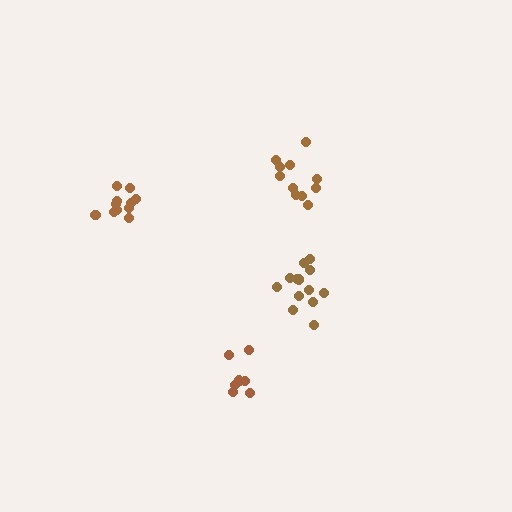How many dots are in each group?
Group 1: 13 dots, Group 2: 8 dots, Group 3: 11 dots, Group 4: 11 dots (43 total).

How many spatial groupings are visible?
There are 4 spatial groupings.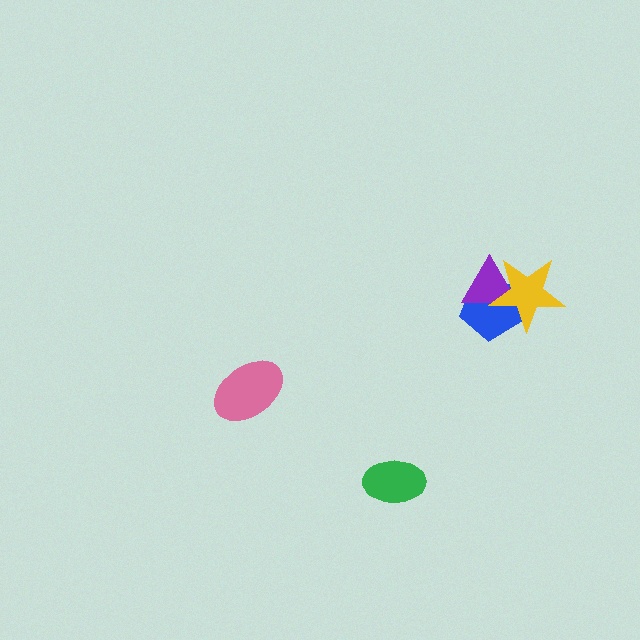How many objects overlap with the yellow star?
2 objects overlap with the yellow star.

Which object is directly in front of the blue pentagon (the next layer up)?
The purple triangle is directly in front of the blue pentagon.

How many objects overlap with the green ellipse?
0 objects overlap with the green ellipse.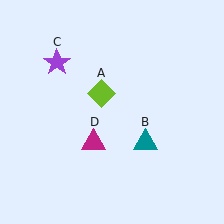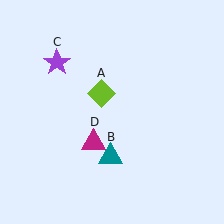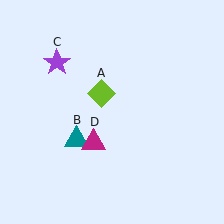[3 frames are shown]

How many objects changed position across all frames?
1 object changed position: teal triangle (object B).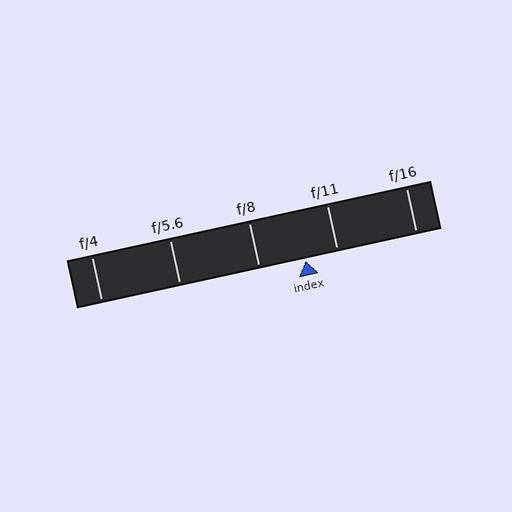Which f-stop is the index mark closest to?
The index mark is closest to f/11.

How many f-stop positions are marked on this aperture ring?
There are 5 f-stop positions marked.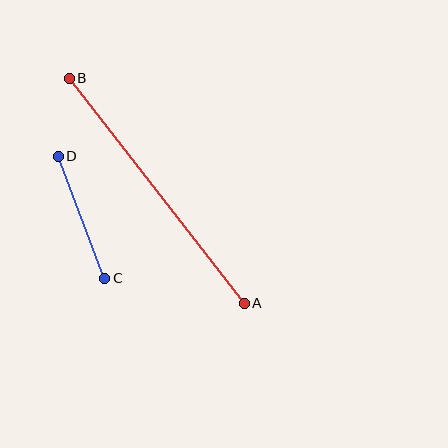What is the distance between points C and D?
The distance is approximately 131 pixels.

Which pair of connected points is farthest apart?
Points A and B are farthest apart.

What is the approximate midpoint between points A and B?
The midpoint is at approximately (157, 191) pixels.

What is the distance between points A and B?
The distance is approximately 285 pixels.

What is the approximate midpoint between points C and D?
The midpoint is at approximately (81, 217) pixels.